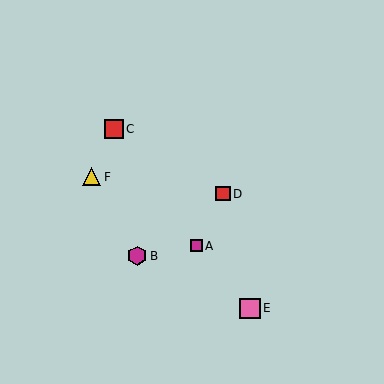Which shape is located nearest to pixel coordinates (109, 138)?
The red square (labeled C) at (114, 129) is nearest to that location.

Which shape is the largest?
The pink square (labeled E) is the largest.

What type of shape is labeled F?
Shape F is a yellow triangle.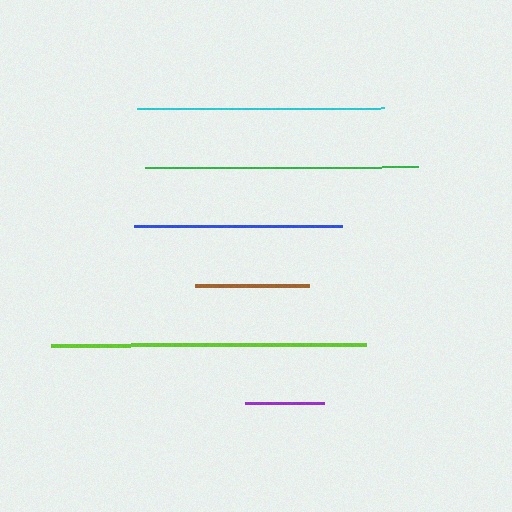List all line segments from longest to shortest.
From longest to shortest: lime, green, cyan, blue, brown, purple.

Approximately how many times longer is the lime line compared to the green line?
The lime line is approximately 1.2 times the length of the green line.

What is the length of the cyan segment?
The cyan segment is approximately 247 pixels long.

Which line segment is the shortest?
The purple line is the shortest at approximately 79 pixels.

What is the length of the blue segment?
The blue segment is approximately 207 pixels long.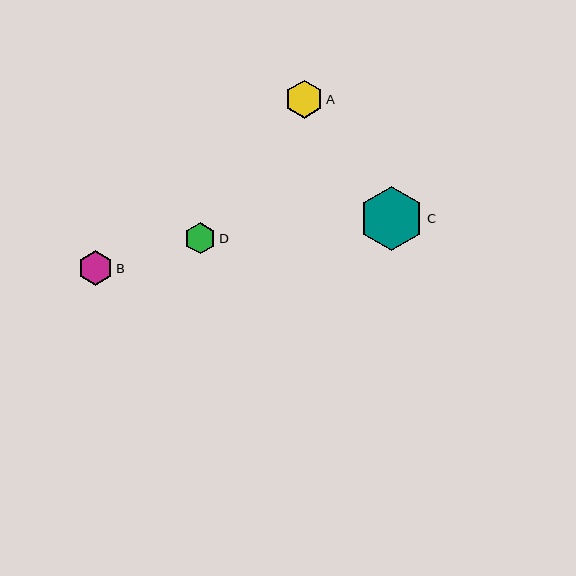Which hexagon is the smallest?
Hexagon D is the smallest with a size of approximately 31 pixels.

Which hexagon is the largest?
Hexagon C is the largest with a size of approximately 65 pixels.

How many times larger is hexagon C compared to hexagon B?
Hexagon C is approximately 1.9 times the size of hexagon B.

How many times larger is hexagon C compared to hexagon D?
Hexagon C is approximately 2.1 times the size of hexagon D.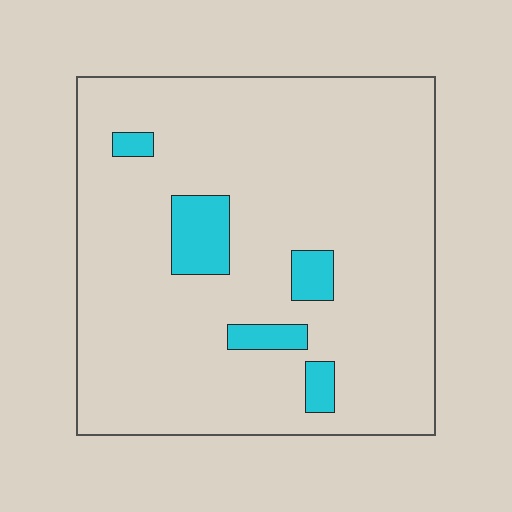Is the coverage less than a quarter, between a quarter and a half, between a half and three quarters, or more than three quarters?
Less than a quarter.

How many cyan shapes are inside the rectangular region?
5.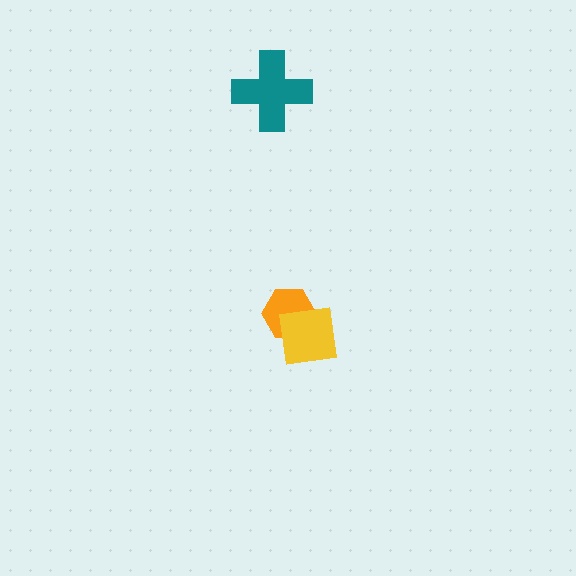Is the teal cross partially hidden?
No, no other shape covers it.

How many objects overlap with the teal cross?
0 objects overlap with the teal cross.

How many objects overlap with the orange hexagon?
1 object overlaps with the orange hexagon.